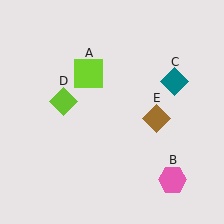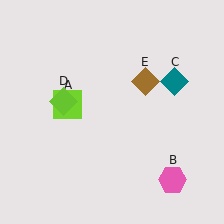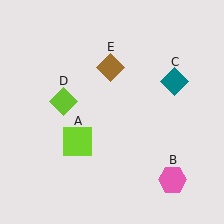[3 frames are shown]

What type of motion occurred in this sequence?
The lime square (object A), brown diamond (object E) rotated counterclockwise around the center of the scene.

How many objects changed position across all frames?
2 objects changed position: lime square (object A), brown diamond (object E).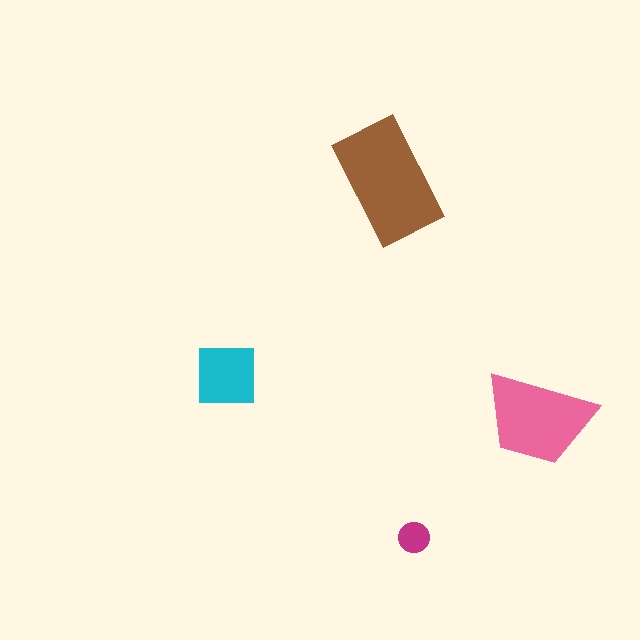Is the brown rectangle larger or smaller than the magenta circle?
Larger.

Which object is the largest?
The brown rectangle.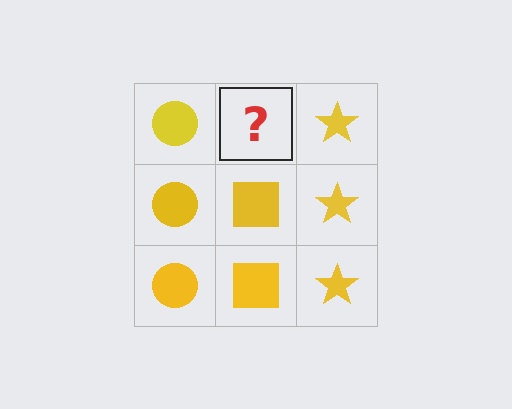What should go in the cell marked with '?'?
The missing cell should contain a yellow square.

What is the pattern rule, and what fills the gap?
The rule is that each column has a consistent shape. The gap should be filled with a yellow square.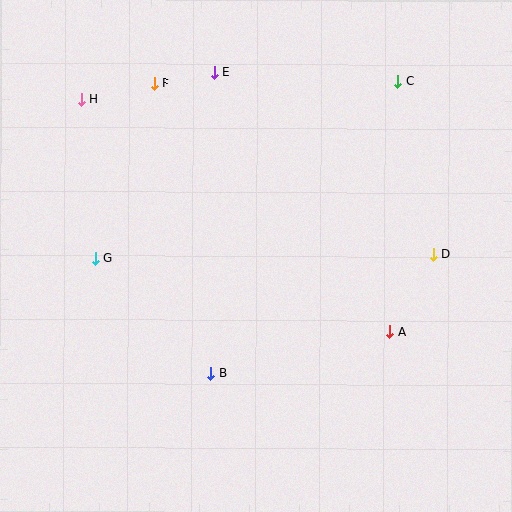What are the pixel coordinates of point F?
Point F is at (154, 84).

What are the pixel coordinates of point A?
Point A is at (389, 331).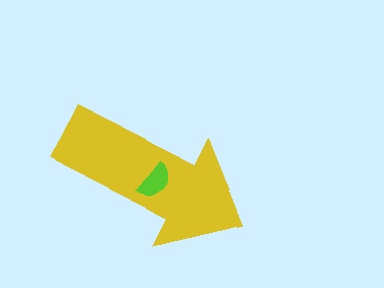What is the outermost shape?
The yellow arrow.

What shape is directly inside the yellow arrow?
The lime semicircle.